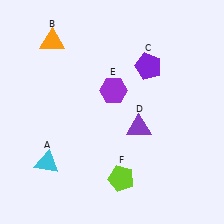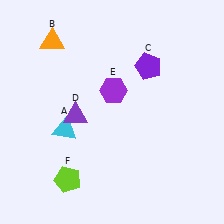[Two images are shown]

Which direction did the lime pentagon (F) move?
The lime pentagon (F) moved left.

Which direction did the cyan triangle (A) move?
The cyan triangle (A) moved up.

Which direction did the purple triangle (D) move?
The purple triangle (D) moved left.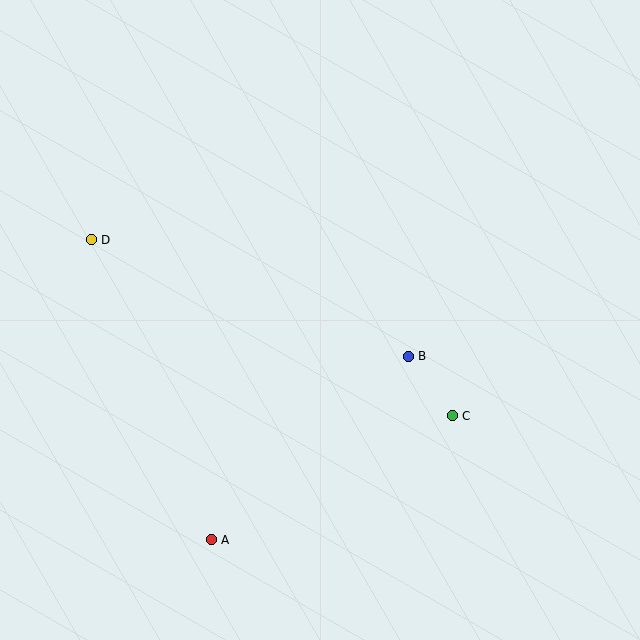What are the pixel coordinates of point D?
Point D is at (91, 240).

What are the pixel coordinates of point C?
Point C is at (452, 416).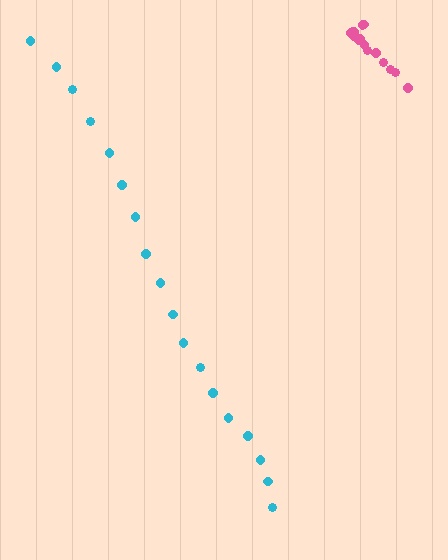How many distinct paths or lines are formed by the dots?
There are 2 distinct paths.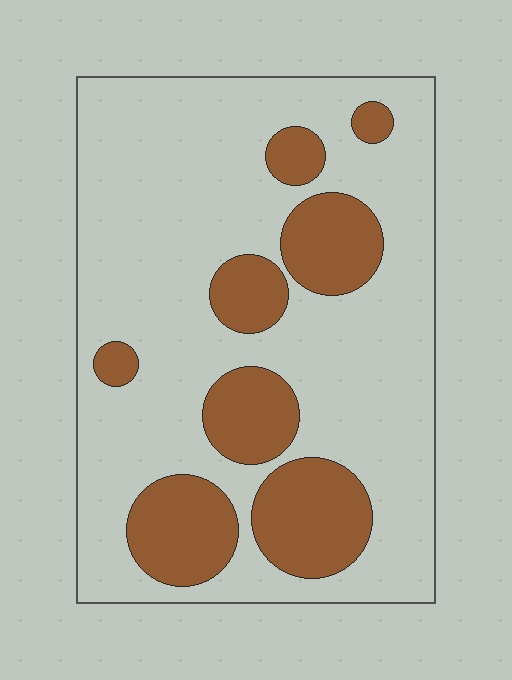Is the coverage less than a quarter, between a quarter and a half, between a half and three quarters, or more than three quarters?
Between a quarter and a half.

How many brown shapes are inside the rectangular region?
8.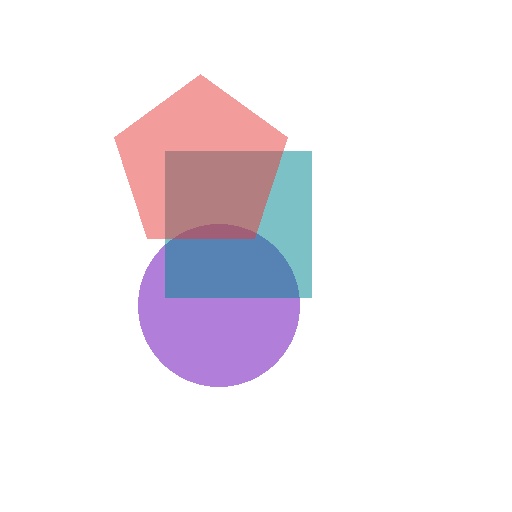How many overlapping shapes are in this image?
There are 3 overlapping shapes in the image.